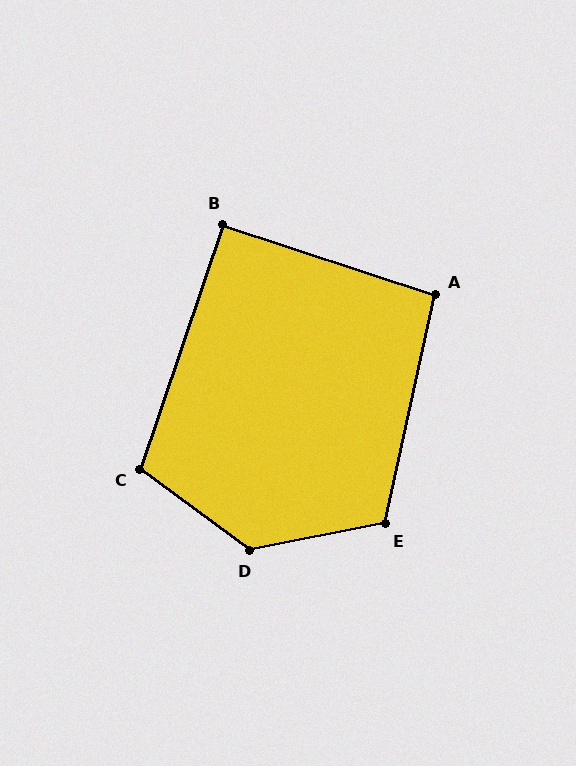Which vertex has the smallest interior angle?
B, at approximately 90 degrees.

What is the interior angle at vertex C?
Approximately 108 degrees (obtuse).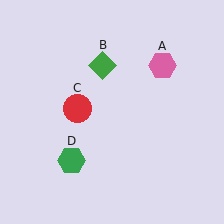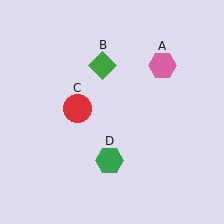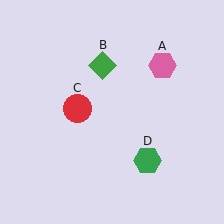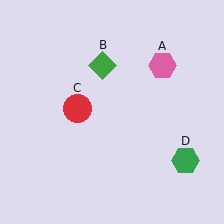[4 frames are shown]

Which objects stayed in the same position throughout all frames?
Pink hexagon (object A) and green diamond (object B) and red circle (object C) remained stationary.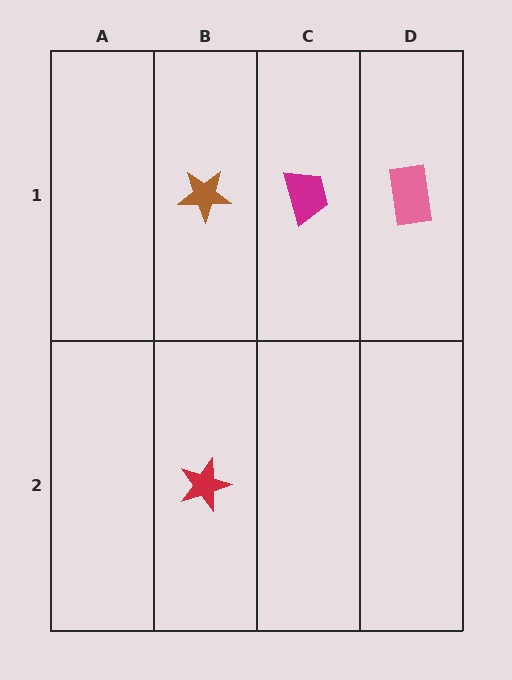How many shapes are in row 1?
3 shapes.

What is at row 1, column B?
A brown star.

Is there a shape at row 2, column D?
No, that cell is empty.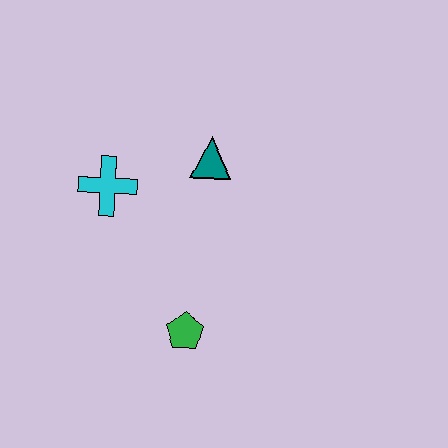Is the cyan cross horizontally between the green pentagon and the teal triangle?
No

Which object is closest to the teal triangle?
The cyan cross is closest to the teal triangle.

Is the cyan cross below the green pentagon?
No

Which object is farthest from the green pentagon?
The teal triangle is farthest from the green pentagon.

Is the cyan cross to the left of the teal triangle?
Yes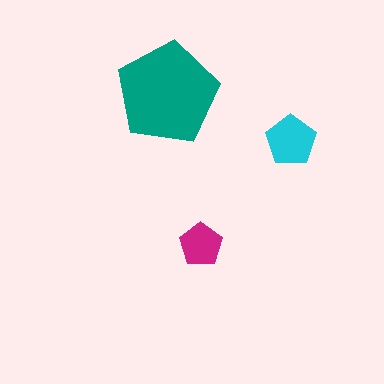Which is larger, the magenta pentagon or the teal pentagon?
The teal one.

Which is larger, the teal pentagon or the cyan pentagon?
The teal one.